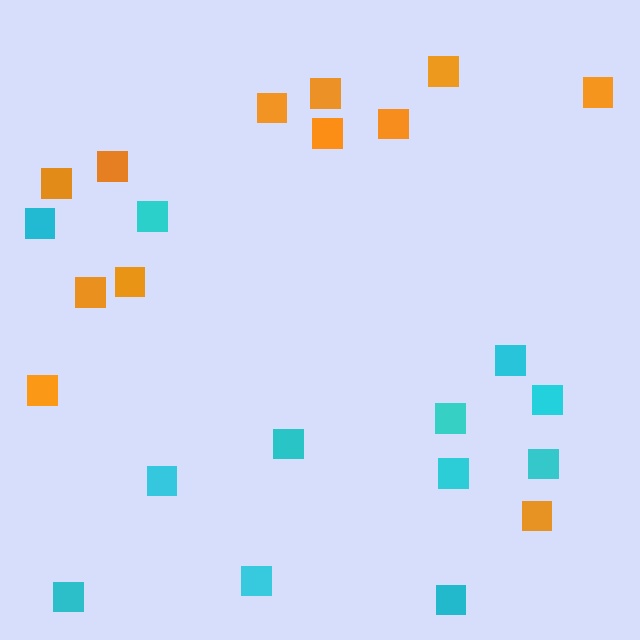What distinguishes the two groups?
There are 2 groups: one group of cyan squares (12) and one group of orange squares (12).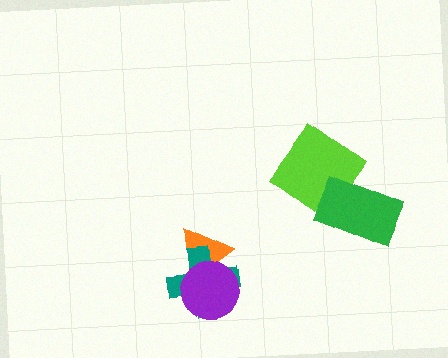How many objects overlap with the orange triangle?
2 objects overlap with the orange triangle.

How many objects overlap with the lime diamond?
1 object overlaps with the lime diamond.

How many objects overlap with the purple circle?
2 objects overlap with the purple circle.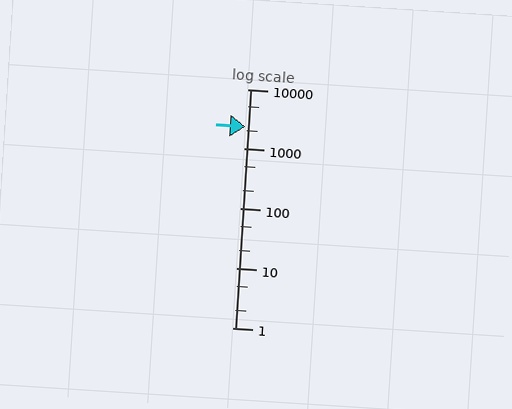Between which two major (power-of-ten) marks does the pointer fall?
The pointer is between 1000 and 10000.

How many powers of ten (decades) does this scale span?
The scale spans 4 decades, from 1 to 10000.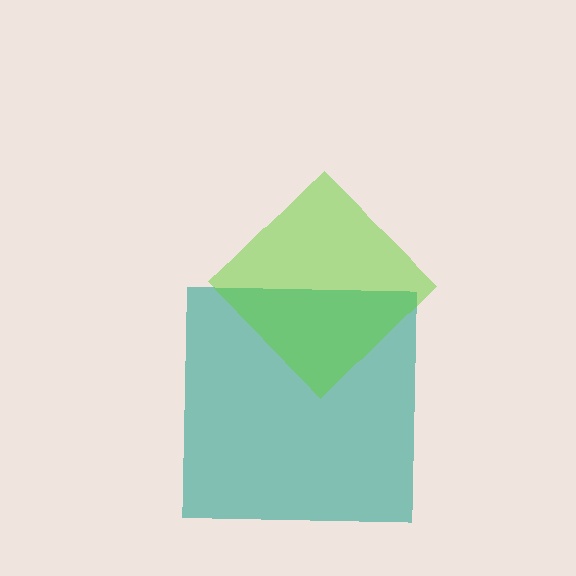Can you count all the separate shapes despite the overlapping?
Yes, there are 2 separate shapes.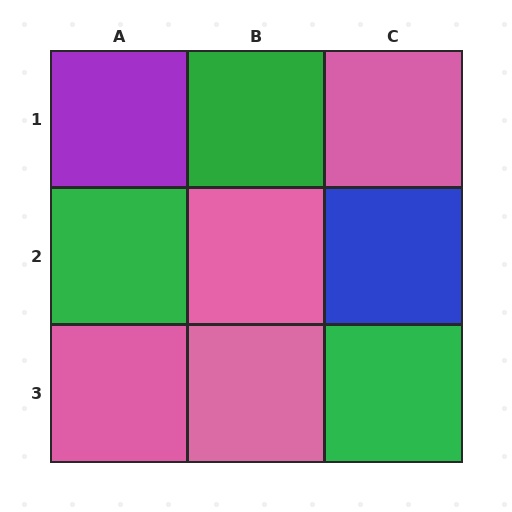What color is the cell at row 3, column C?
Green.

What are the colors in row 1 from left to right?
Purple, green, pink.